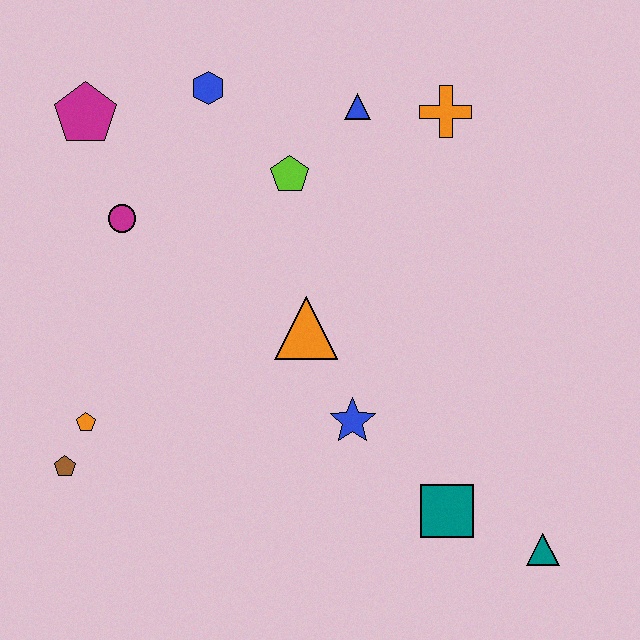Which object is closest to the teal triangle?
The teal square is closest to the teal triangle.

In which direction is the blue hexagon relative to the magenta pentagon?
The blue hexagon is to the right of the magenta pentagon.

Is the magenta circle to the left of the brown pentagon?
No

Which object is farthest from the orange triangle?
The teal triangle is farthest from the orange triangle.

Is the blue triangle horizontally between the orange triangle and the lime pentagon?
No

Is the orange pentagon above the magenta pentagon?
No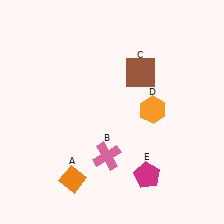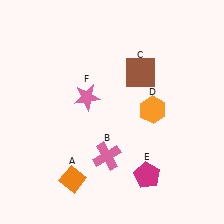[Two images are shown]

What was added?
A pink star (F) was added in Image 2.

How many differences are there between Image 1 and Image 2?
There is 1 difference between the two images.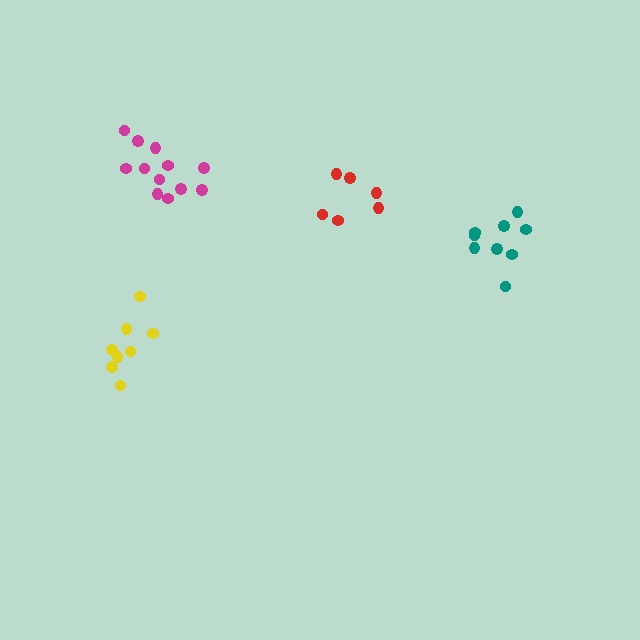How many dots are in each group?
Group 1: 6 dots, Group 2: 12 dots, Group 3: 8 dots, Group 4: 9 dots (35 total).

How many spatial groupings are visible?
There are 4 spatial groupings.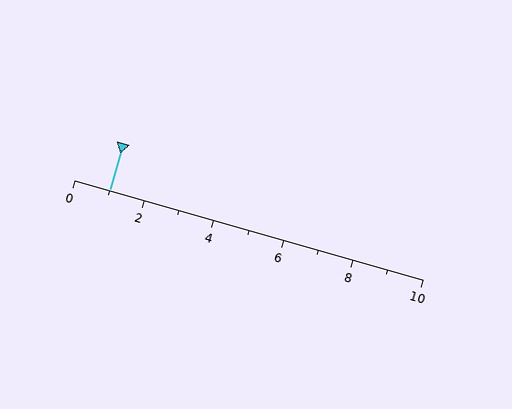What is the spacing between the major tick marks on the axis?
The major ticks are spaced 2 apart.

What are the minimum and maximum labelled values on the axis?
The axis runs from 0 to 10.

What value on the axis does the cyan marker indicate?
The marker indicates approximately 1.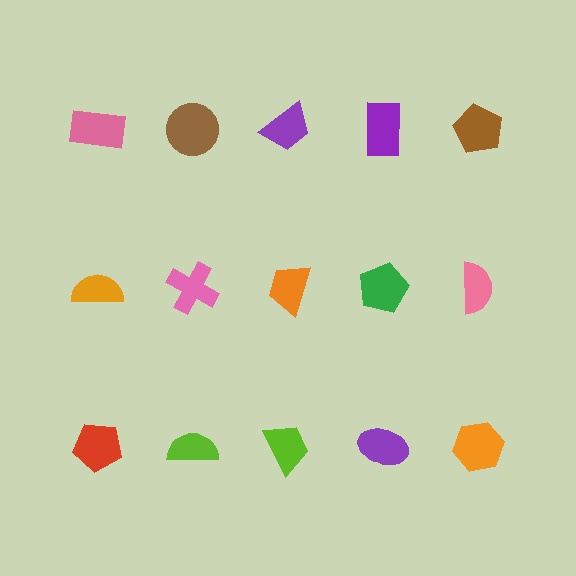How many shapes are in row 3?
5 shapes.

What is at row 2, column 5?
A pink semicircle.